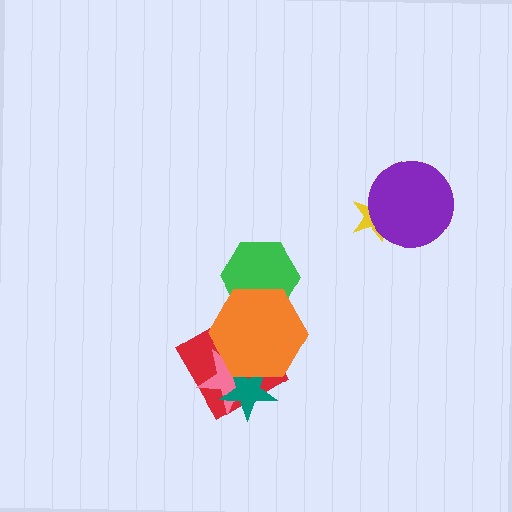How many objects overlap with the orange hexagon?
4 objects overlap with the orange hexagon.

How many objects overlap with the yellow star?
1 object overlaps with the yellow star.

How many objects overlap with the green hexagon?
1 object overlaps with the green hexagon.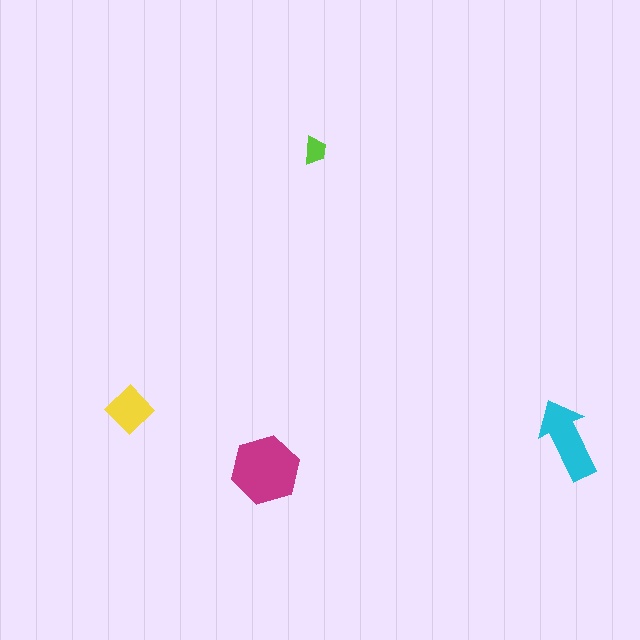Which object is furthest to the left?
The yellow diamond is leftmost.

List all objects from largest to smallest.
The magenta hexagon, the cyan arrow, the yellow diamond, the lime trapezoid.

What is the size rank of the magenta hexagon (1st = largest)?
1st.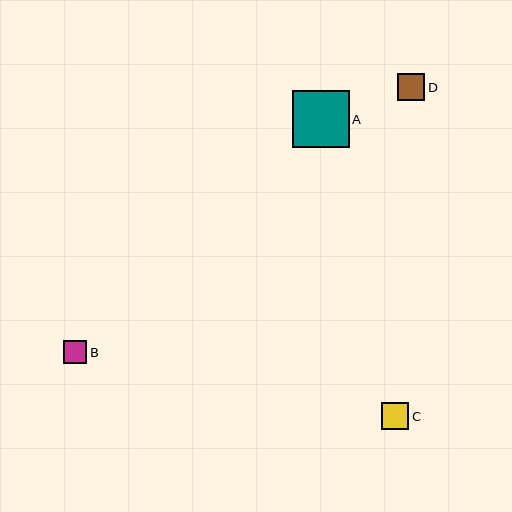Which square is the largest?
Square A is the largest with a size of approximately 57 pixels.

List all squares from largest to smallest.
From largest to smallest: A, C, D, B.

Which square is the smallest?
Square B is the smallest with a size of approximately 23 pixels.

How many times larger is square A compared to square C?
Square A is approximately 2.1 times the size of square C.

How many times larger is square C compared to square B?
Square C is approximately 1.2 times the size of square B.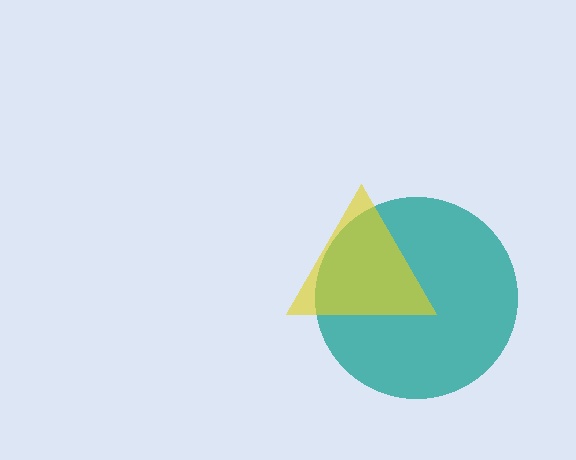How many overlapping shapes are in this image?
There are 2 overlapping shapes in the image.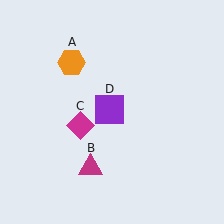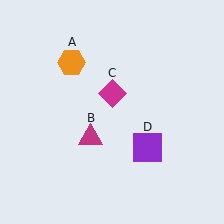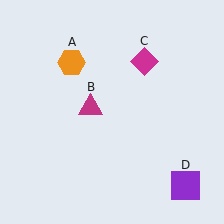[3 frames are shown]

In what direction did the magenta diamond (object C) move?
The magenta diamond (object C) moved up and to the right.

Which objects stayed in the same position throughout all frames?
Orange hexagon (object A) remained stationary.